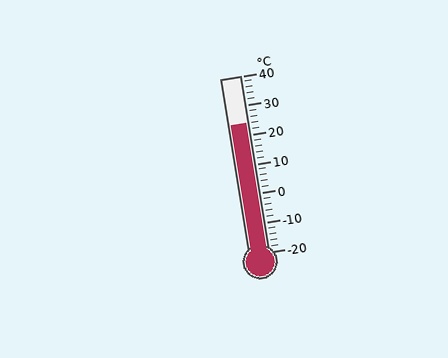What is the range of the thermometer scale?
The thermometer scale ranges from -20°C to 40°C.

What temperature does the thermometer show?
The thermometer shows approximately 24°C.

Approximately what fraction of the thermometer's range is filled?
The thermometer is filled to approximately 75% of its range.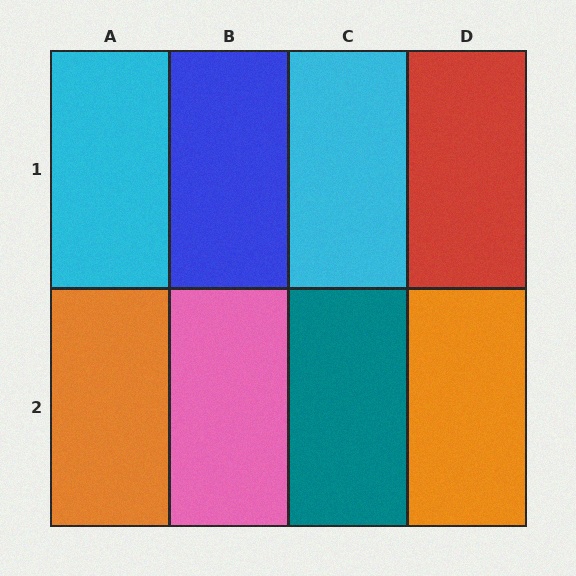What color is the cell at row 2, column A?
Orange.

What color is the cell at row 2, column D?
Orange.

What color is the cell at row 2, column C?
Teal.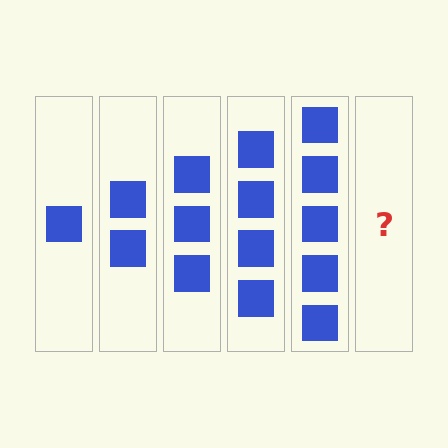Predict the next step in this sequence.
The next step is 6 squares.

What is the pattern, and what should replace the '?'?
The pattern is that each step adds one more square. The '?' should be 6 squares.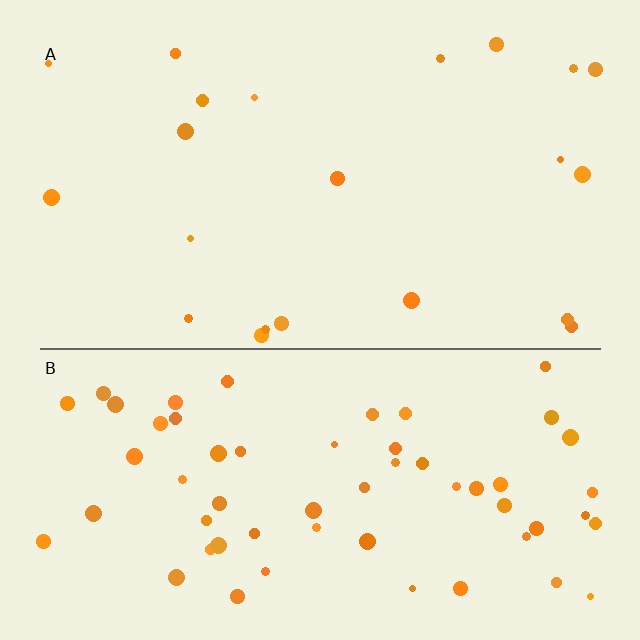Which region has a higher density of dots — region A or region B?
B (the bottom).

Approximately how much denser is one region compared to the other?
Approximately 2.8× — region B over region A.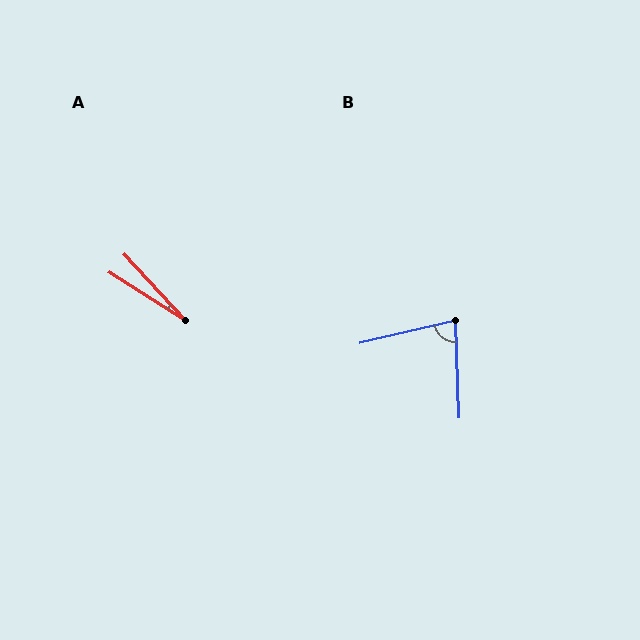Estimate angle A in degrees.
Approximately 15 degrees.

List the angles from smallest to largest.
A (15°), B (79°).